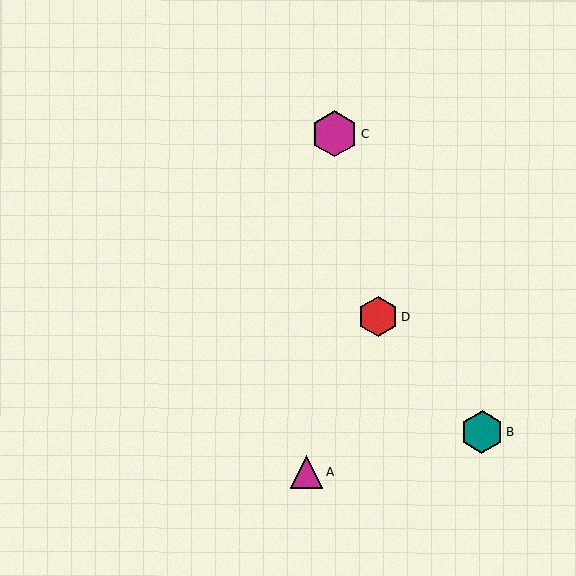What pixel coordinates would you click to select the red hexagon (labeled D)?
Click at (378, 317) to select the red hexagon D.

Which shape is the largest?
The magenta hexagon (labeled C) is the largest.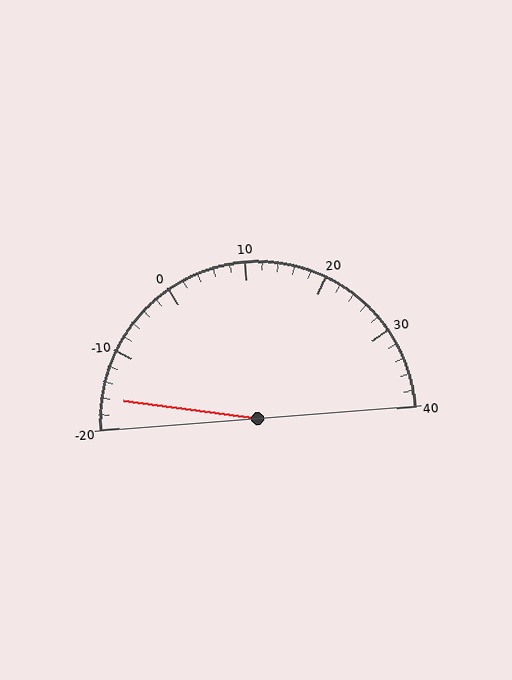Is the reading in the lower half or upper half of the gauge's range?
The reading is in the lower half of the range (-20 to 40).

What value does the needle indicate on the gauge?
The needle indicates approximately -16.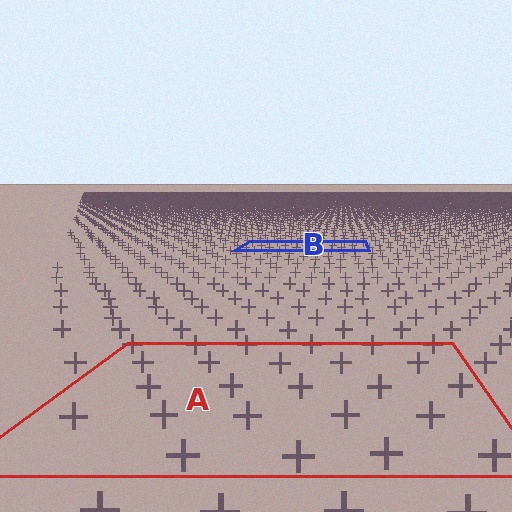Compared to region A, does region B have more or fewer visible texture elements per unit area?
Region B has more texture elements per unit area — they are packed more densely because it is farther away.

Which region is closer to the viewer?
Region A is closer. The texture elements there are larger and more spread out.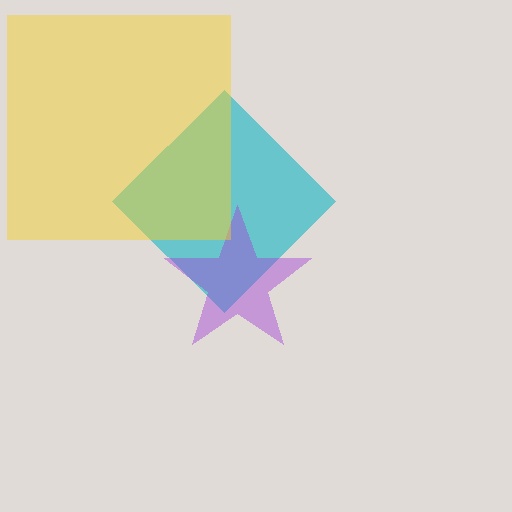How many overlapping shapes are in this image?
There are 3 overlapping shapes in the image.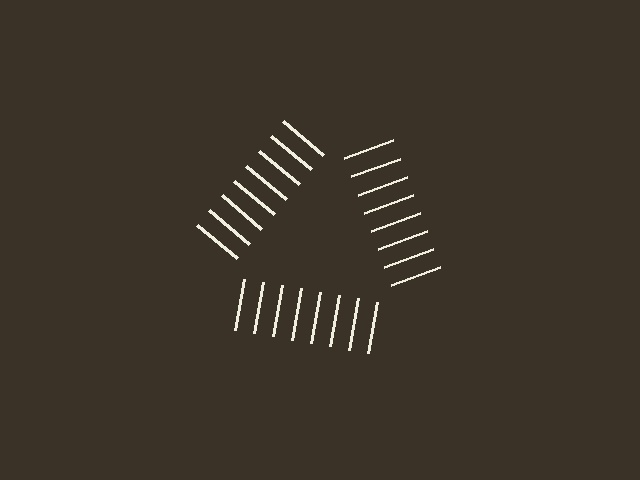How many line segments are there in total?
24 — 8 along each of the 3 edges.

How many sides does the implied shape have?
3 sides — the line-ends trace a triangle.